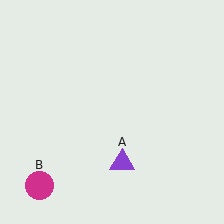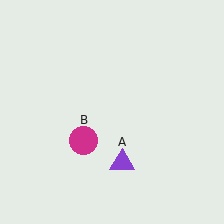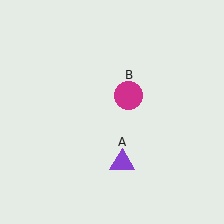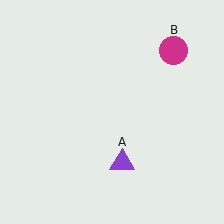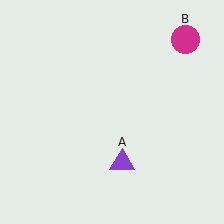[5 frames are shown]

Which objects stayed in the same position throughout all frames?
Purple triangle (object A) remained stationary.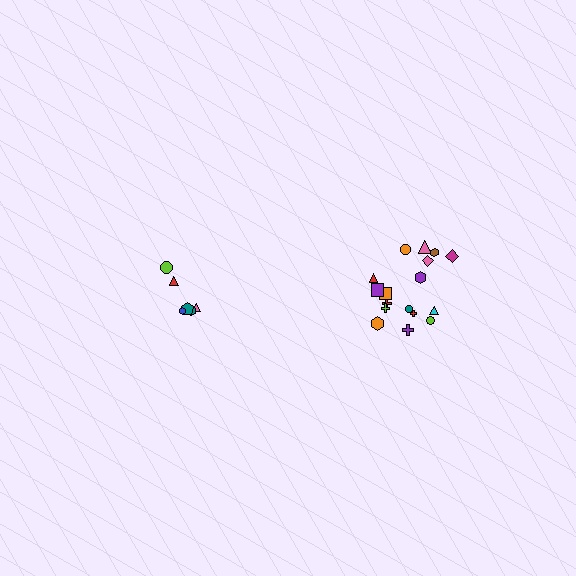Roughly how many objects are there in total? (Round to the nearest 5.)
Roughly 25 objects in total.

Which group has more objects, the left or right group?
The right group.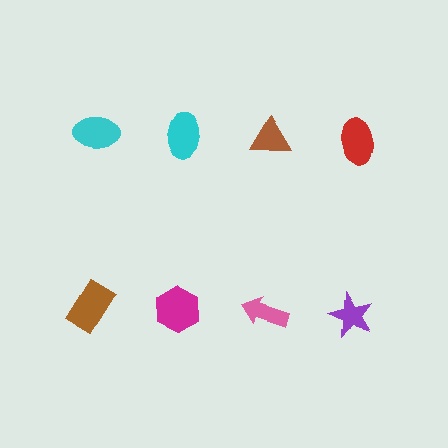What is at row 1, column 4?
A red ellipse.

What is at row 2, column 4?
A purple star.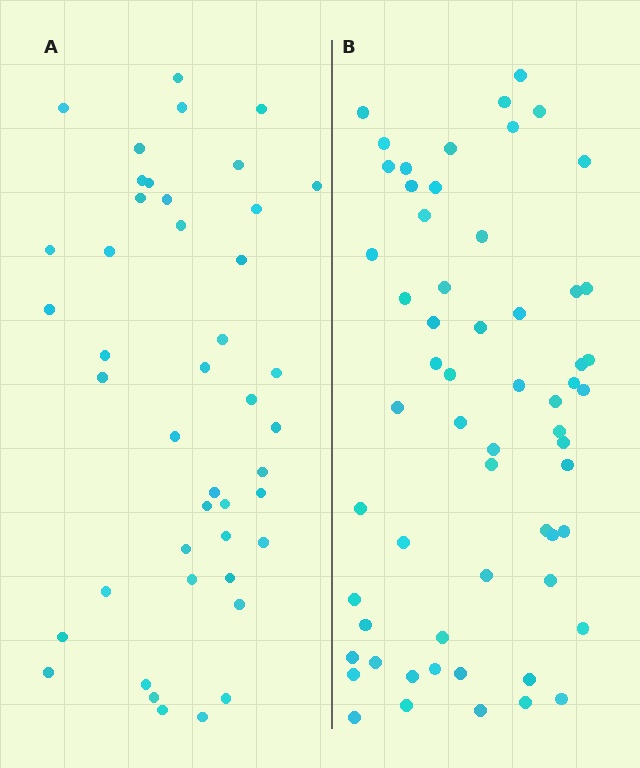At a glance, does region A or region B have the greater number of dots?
Region B (the right region) has more dots.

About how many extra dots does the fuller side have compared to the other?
Region B has approximately 15 more dots than region A.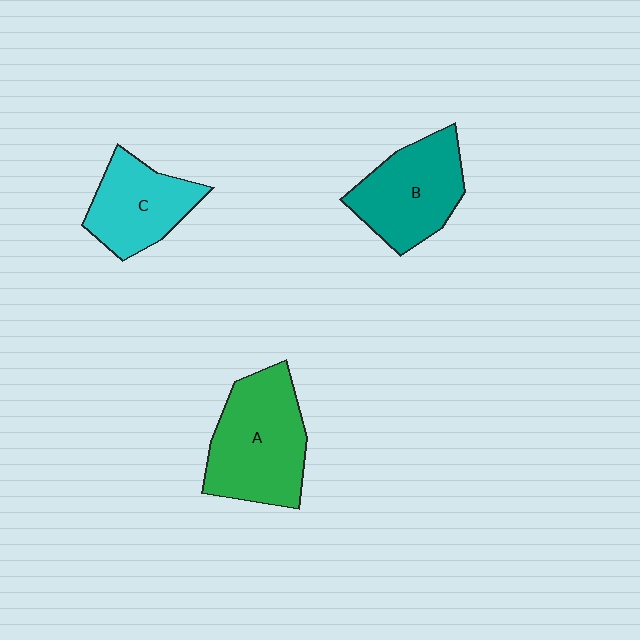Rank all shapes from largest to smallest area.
From largest to smallest: A (green), B (teal), C (cyan).